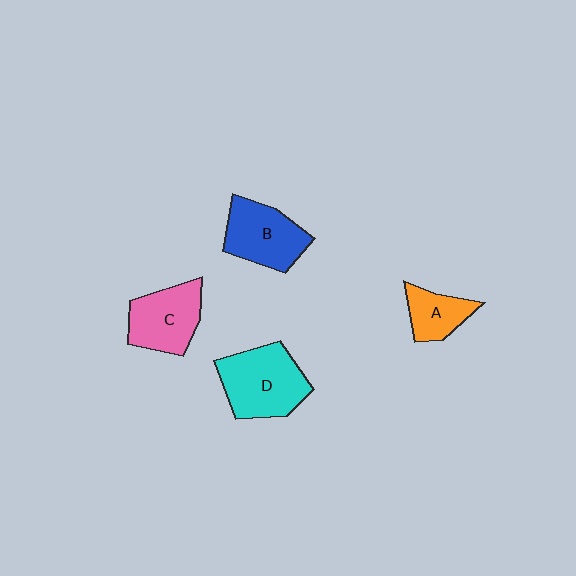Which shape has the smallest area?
Shape A (orange).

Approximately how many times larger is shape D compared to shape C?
Approximately 1.2 times.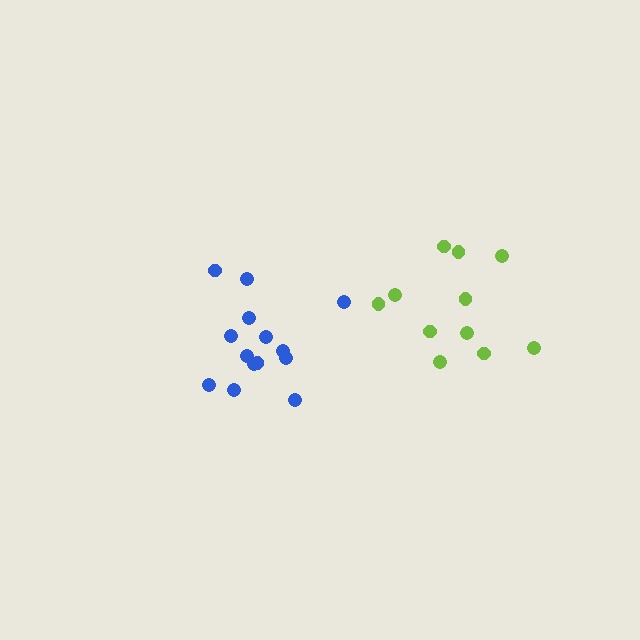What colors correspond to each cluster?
The clusters are colored: blue, lime.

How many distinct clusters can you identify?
There are 2 distinct clusters.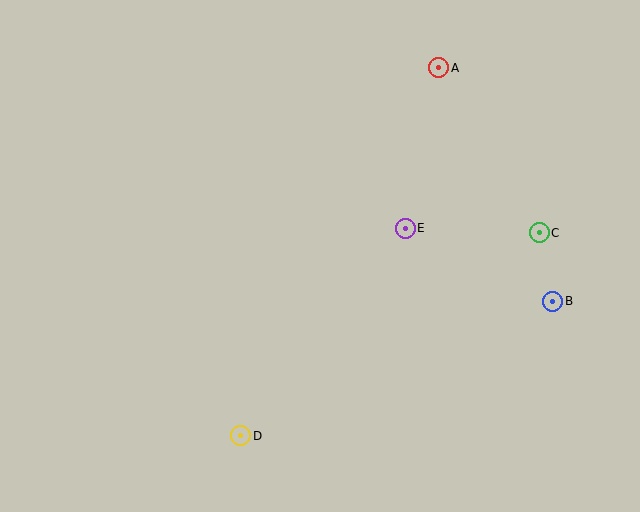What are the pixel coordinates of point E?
Point E is at (405, 228).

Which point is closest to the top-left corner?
Point A is closest to the top-left corner.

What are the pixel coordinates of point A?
Point A is at (439, 68).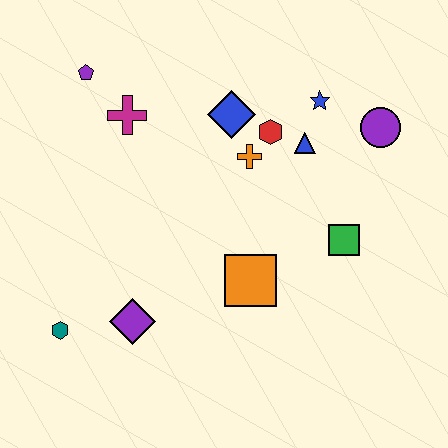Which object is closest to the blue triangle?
The red hexagon is closest to the blue triangle.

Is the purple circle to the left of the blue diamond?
No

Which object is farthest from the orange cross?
The teal hexagon is farthest from the orange cross.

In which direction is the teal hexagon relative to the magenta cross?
The teal hexagon is below the magenta cross.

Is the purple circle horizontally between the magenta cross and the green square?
No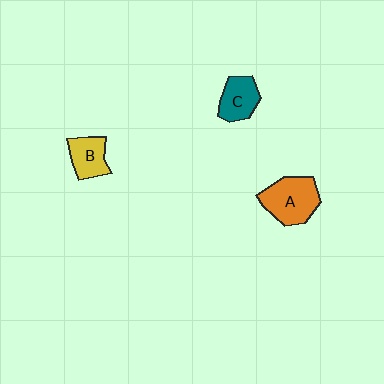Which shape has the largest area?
Shape A (orange).